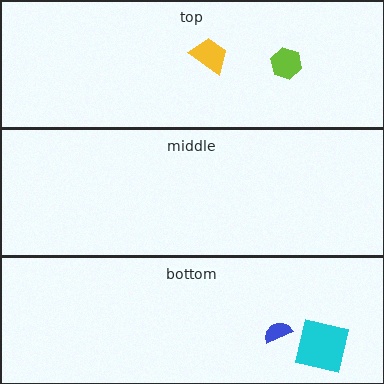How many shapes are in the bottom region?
2.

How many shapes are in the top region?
2.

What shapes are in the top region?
The yellow trapezoid, the lime hexagon.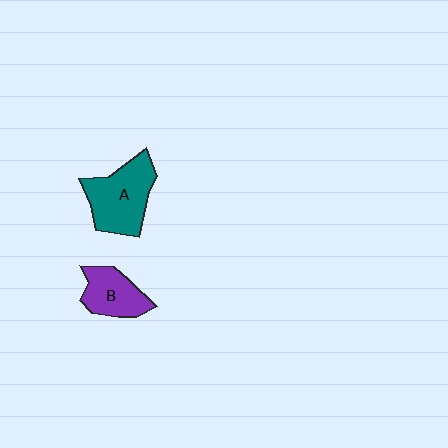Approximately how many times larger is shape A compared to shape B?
Approximately 1.5 times.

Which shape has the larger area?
Shape A (teal).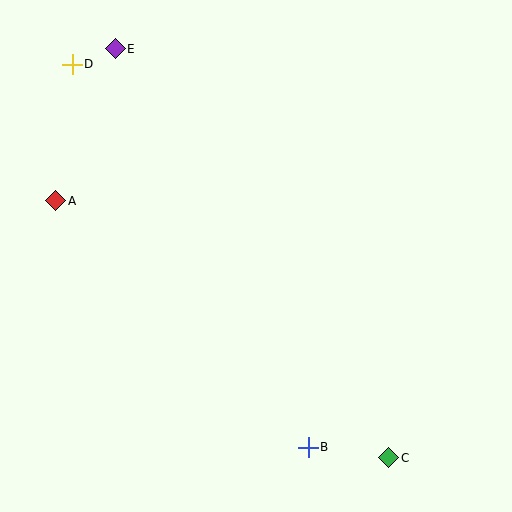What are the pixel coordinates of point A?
Point A is at (56, 201).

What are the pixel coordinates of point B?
Point B is at (308, 447).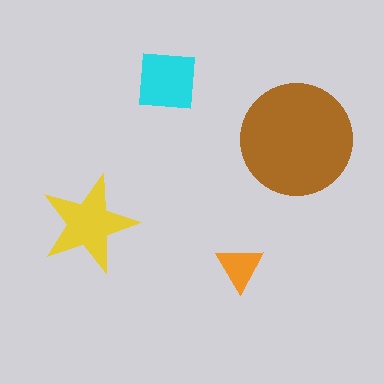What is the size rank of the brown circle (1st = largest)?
1st.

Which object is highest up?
The cyan square is topmost.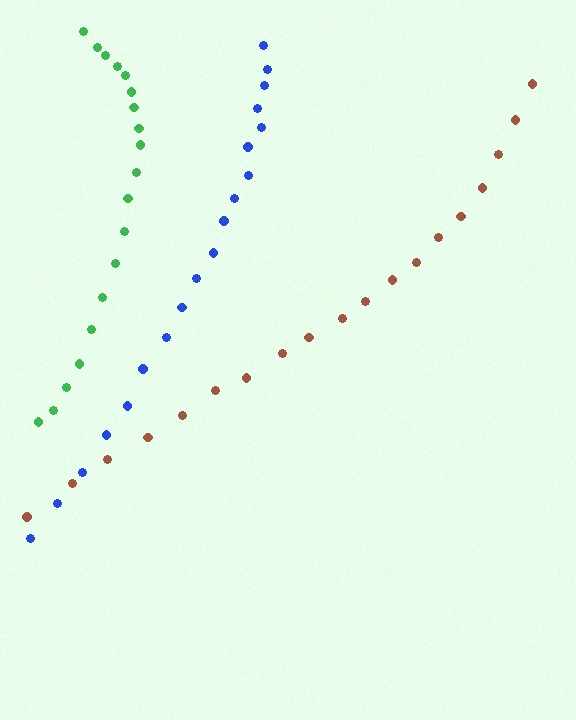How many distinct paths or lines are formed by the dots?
There are 3 distinct paths.